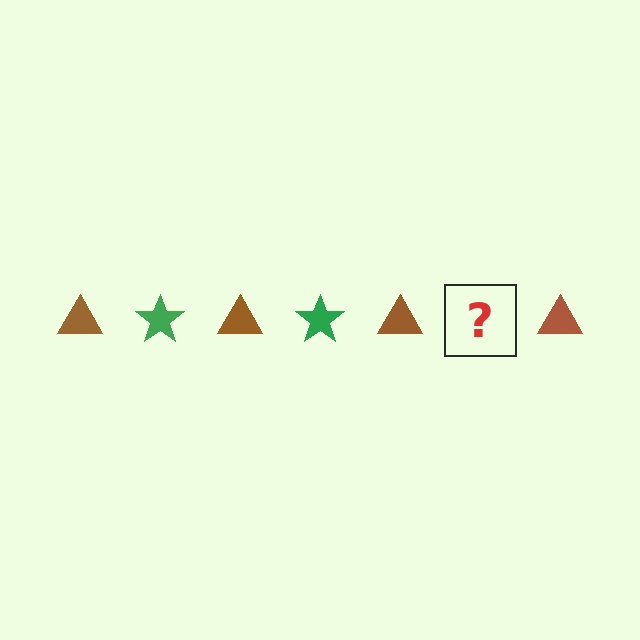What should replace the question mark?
The question mark should be replaced with a green star.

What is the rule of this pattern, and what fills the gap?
The rule is that the pattern alternates between brown triangle and green star. The gap should be filled with a green star.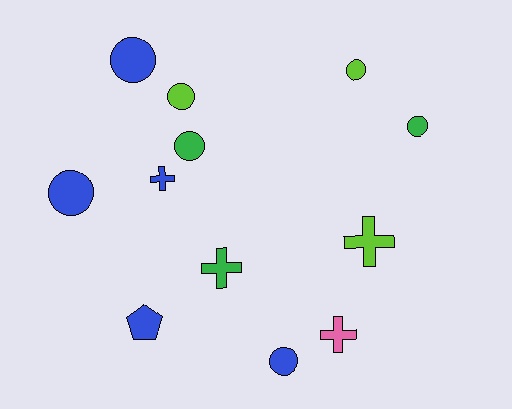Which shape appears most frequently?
Circle, with 7 objects.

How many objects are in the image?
There are 12 objects.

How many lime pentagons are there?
There are no lime pentagons.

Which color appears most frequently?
Blue, with 5 objects.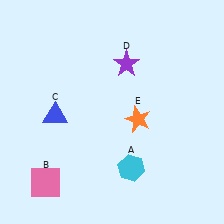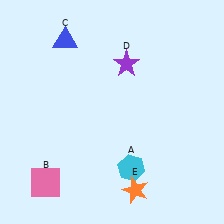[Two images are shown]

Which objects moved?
The objects that moved are: the blue triangle (C), the orange star (E).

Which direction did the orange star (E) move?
The orange star (E) moved down.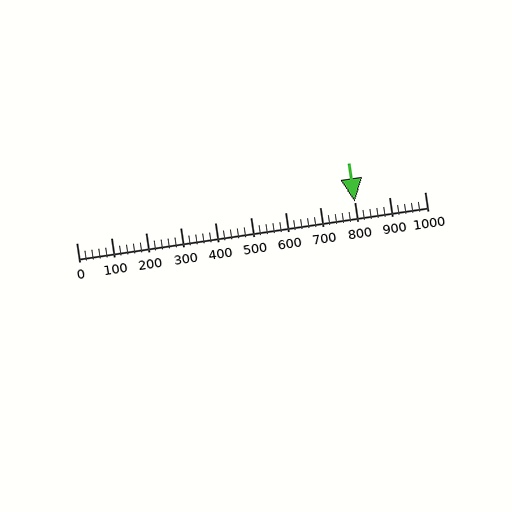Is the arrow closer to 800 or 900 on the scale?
The arrow is closer to 800.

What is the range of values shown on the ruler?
The ruler shows values from 0 to 1000.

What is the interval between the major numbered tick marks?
The major tick marks are spaced 100 units apart.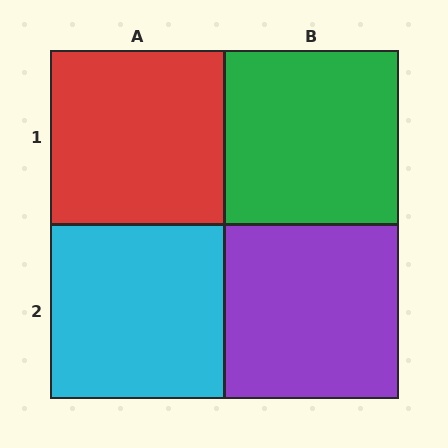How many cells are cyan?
1 cell is cyan.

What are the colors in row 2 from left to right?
Cyan, purple.